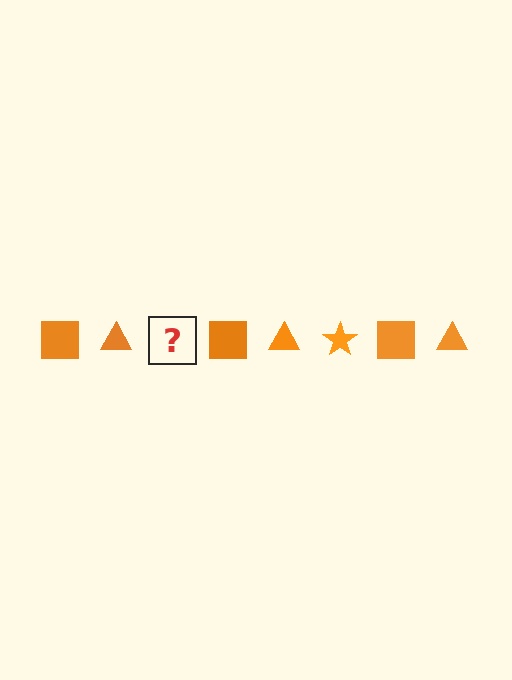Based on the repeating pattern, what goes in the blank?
The blank should be an orange star.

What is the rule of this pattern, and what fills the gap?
The rule is that the pattern cycles through square, triangle, star shapes in orange. The gap should be filled with an orange star.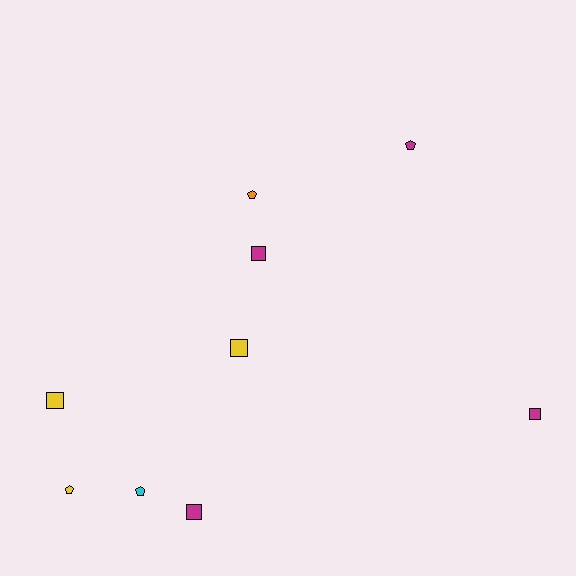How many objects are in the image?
There are 9 objects.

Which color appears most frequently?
Magenta, with 4 objects.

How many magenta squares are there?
There are 3 magenta squares.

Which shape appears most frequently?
Square, with 5 objects.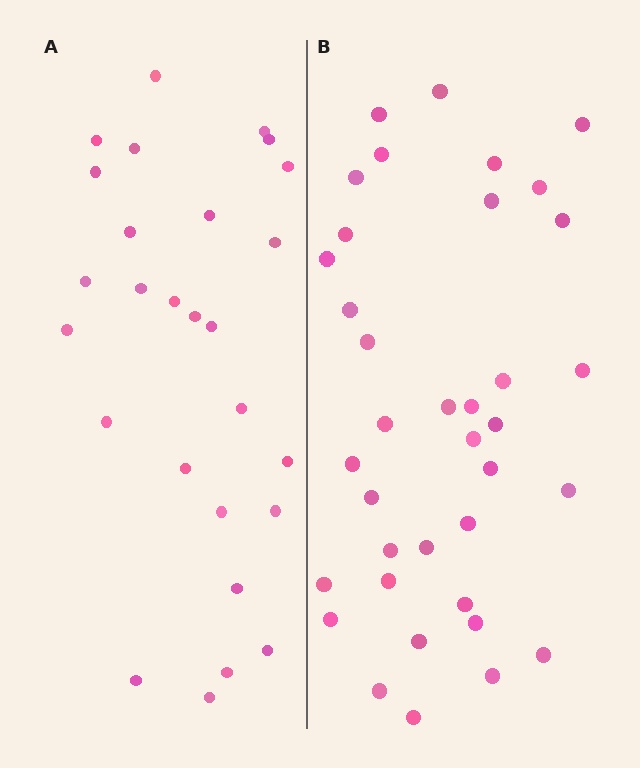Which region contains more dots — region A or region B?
Region B (the right region) has more dots.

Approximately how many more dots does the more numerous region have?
Region B has roughly 10 or so more dots than region A.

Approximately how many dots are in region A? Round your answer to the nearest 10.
About 30 dots. (The exact count is 27, which rounds to 30.)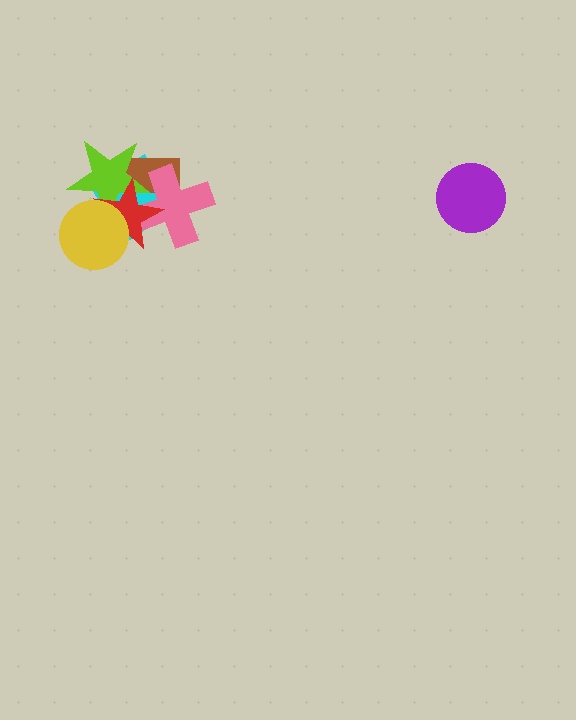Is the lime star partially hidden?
Yes, it is partially covered by another shape.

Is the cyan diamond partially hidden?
Yes, it is partially covered by another shape.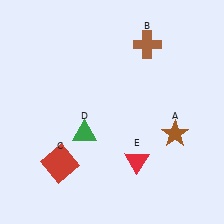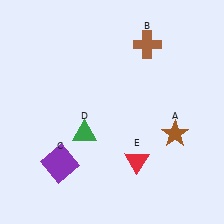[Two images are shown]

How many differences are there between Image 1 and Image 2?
There is 1 difference between the two images.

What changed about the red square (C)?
In Image 1, C is red. In Image 2, it changed to purple.